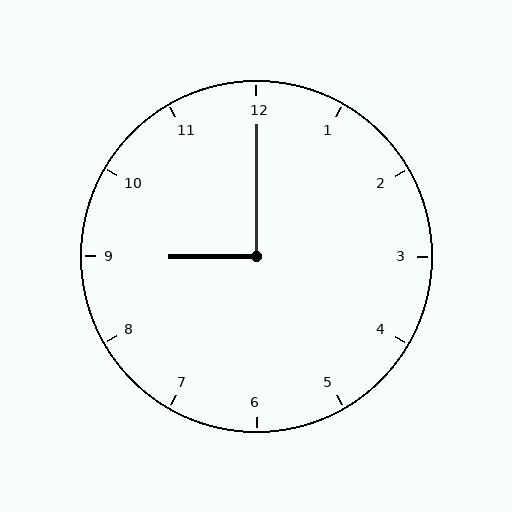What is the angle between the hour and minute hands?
Approximately 90 degrees.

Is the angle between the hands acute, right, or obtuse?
It is right.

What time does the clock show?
9:00.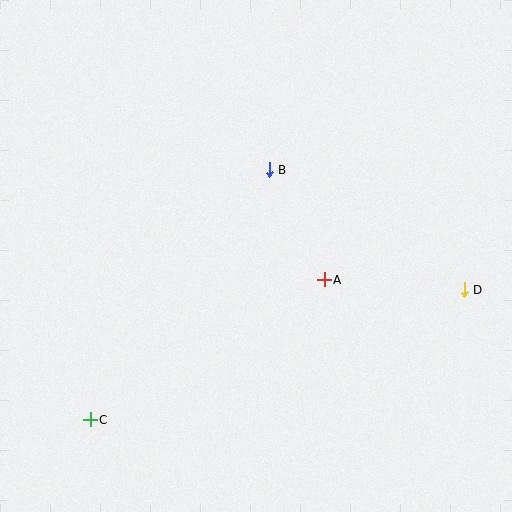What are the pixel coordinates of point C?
Point C is at (90, 420).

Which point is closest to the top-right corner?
Point D is closest to the top-right corner.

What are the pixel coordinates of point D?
Point D is at (464, 290).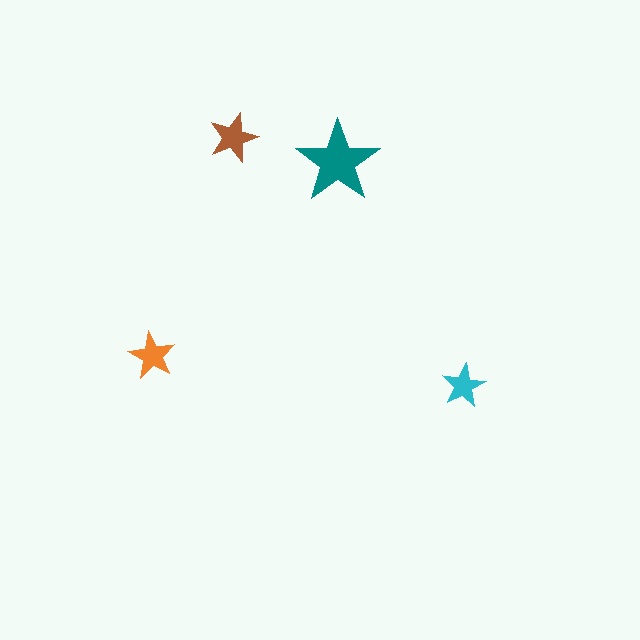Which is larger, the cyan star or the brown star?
The brown one.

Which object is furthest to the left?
The orange star is leftmost.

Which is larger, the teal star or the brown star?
The teal one.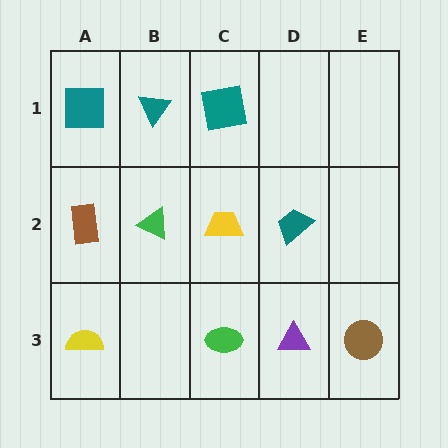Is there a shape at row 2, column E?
No, that cell is empty.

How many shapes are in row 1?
3 shapes.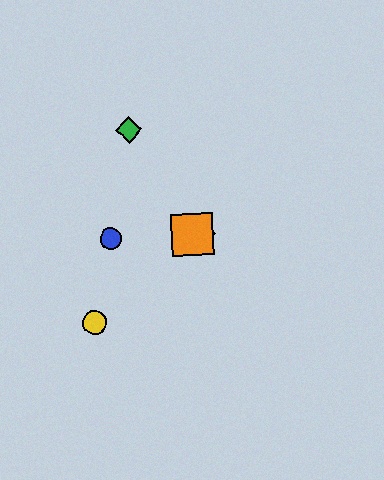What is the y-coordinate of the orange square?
The orange square is at y≈234.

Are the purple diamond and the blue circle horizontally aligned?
Yes, both are at y≈234.